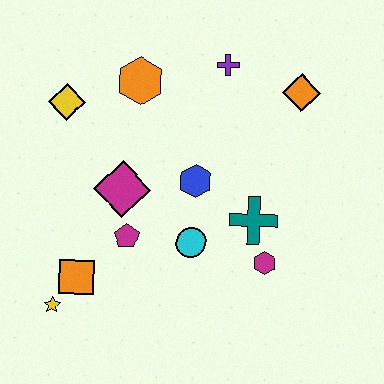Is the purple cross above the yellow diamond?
Yes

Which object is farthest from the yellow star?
The orange diamond is farthest from the yellow star.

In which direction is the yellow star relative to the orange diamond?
The yellow star is to the left of the orange diamond.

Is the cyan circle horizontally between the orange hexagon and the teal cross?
Yes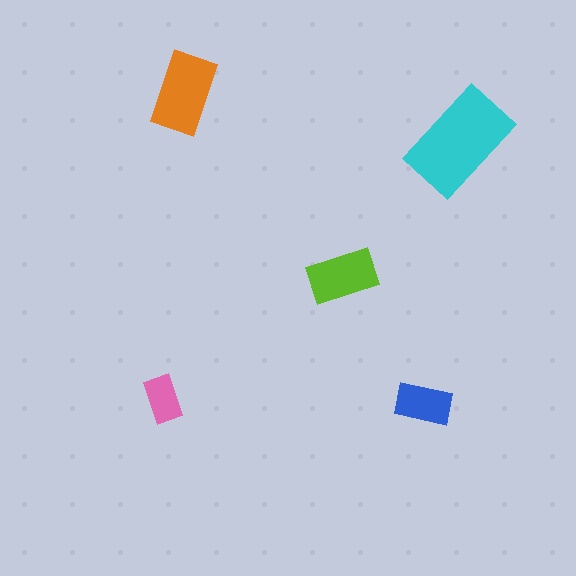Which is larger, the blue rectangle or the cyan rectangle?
The cyan one.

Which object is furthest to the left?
The pink rectangle is leftmost.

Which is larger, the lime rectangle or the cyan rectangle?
The cyan one.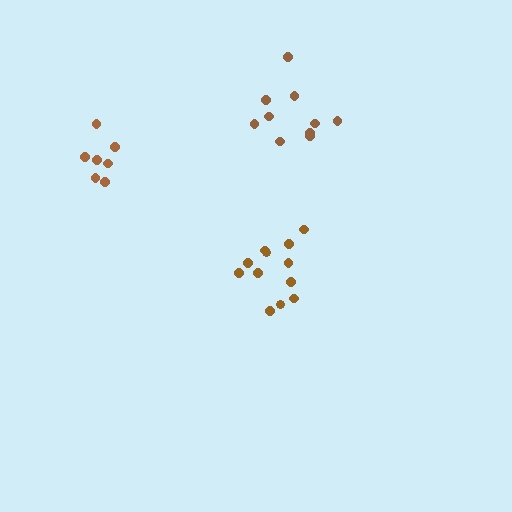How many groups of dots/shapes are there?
There are 3 groups.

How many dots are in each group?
Group 1: 12 dots, Group 2: 7 dots, Group 3: 10 dots (29 total).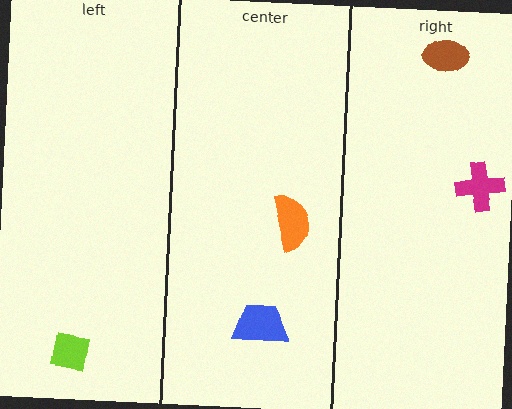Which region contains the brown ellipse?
The right region.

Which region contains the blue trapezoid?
The center region.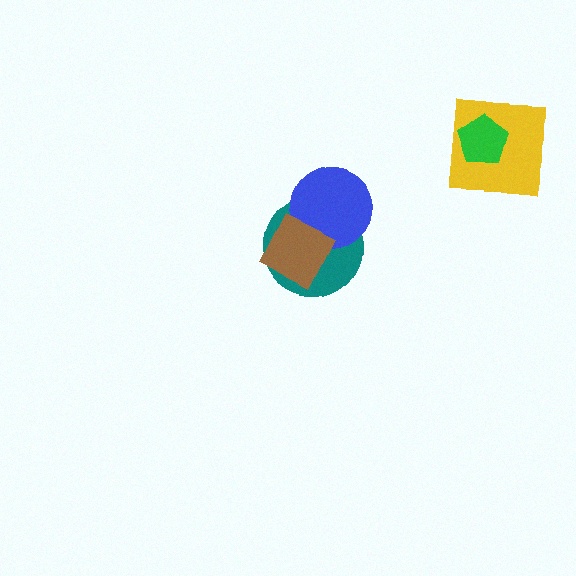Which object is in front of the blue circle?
The brown diamond is in front of the blue circle.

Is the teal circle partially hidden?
Yes, it is partially covered by another shape.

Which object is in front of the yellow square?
The green pentagon is in front of the yellow square.